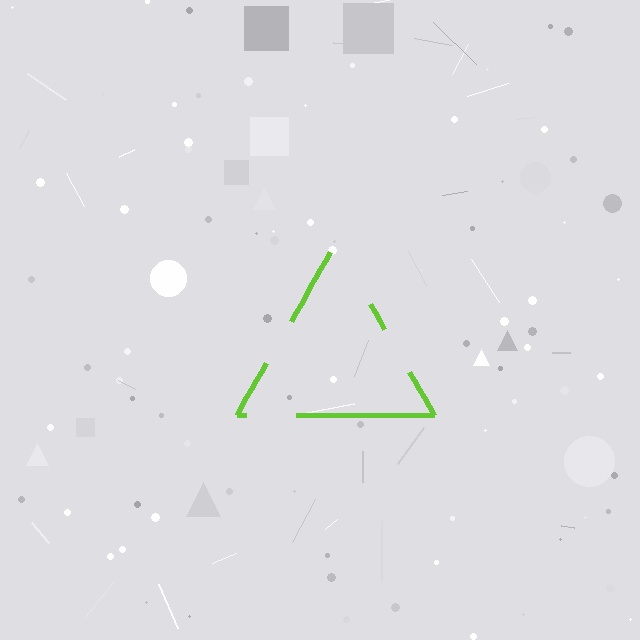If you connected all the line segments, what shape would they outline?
They would outline a triangle.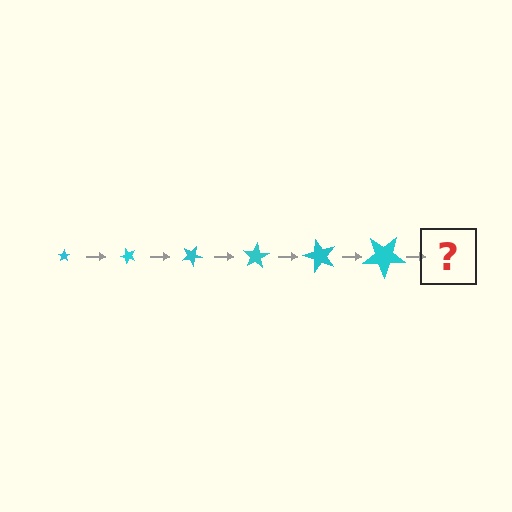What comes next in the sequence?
The next element should be a star, larger than the previous one and rotated 300 degrees from the start.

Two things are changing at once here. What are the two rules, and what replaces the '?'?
The two rules are that the star grows larger each step and it rotates 50 degrees each step. The '?' should be a star, larger than the previous one and rotated 300 degrees from the start.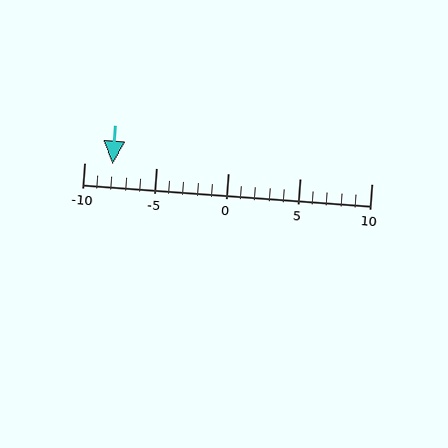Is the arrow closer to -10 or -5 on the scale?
The arrow is closer to -10.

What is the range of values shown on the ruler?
The ruler shows values from -10 to 10.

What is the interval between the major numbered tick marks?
The major tick marks are spaced 5 units apart.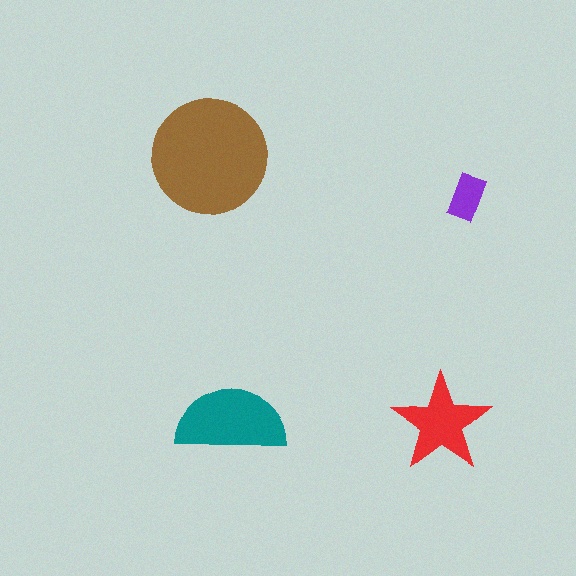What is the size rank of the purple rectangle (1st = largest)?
4th.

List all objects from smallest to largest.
The purple rectangle, the red star, the teal semicircle, the brown circle.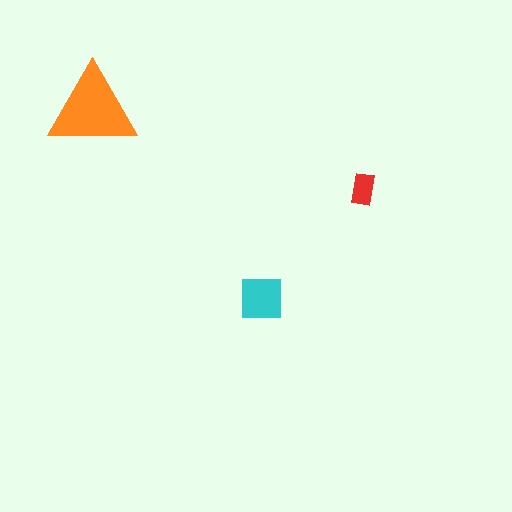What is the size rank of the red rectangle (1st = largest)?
3rd.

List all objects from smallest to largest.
The red rectangle, the cyan square, the orange triangle.